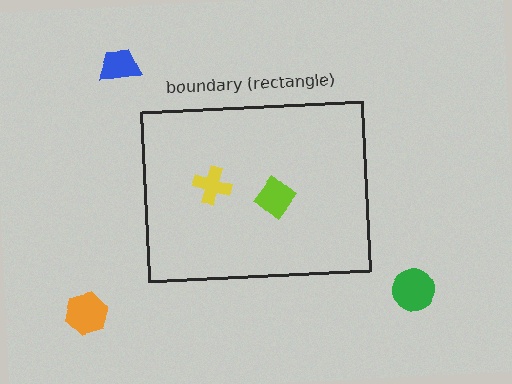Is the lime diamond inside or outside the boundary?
Inside.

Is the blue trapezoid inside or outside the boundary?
Outside.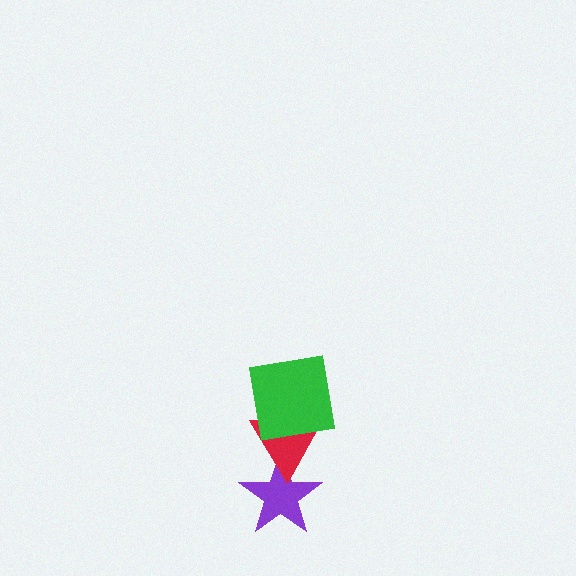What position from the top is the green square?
The green square is 1st from the top.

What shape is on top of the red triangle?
The green square is on top of the red triangle.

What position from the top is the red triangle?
The red triangle is 2nd from the top.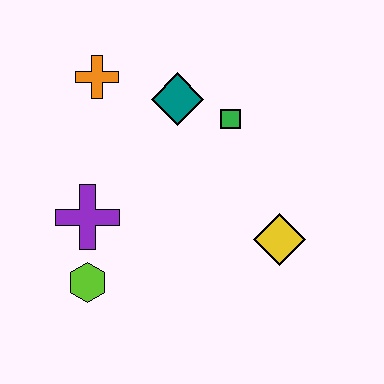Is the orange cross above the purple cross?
Yes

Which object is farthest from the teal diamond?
The lime hexagon is farthest from the teal diamond.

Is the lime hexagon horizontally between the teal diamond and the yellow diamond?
No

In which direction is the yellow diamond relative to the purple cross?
The yellow diamond is to the right of the purple cross.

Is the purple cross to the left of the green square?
Yes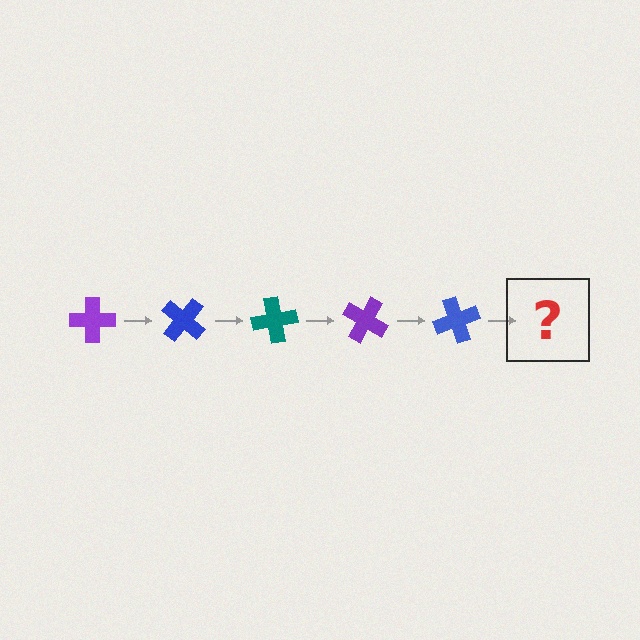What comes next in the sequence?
The next element should be a teal cross, rotated 200 degrees from the start.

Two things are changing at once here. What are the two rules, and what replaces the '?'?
The two rules are that it rotates 40 degrees each step and the color cycles through purple, blue, and teal. The '?' should be a teal cross, rotated 200 degrees from the start.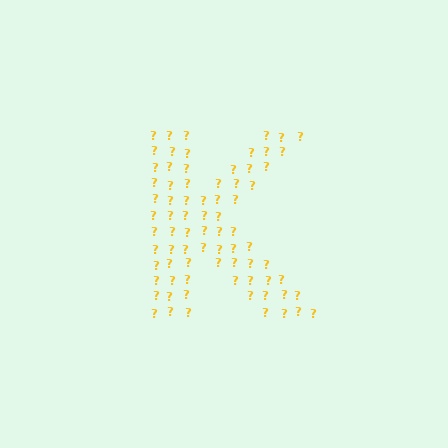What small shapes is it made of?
It is made of small question marks.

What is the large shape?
The large shape is the letter K.